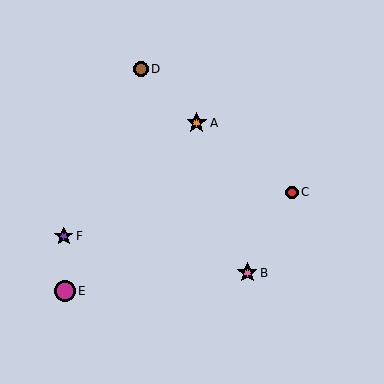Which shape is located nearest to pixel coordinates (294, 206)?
The red circle (labeled C) at (292, 192) is nearest to that location.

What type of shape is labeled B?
Shape B is a pink star.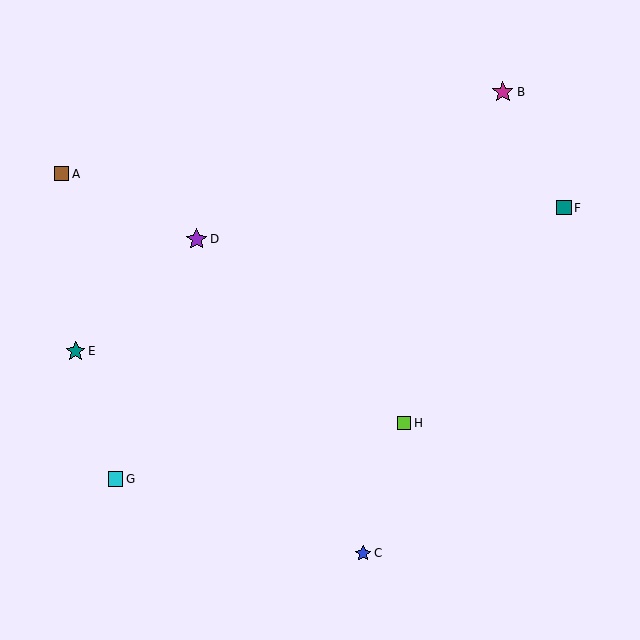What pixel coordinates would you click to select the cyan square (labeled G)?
Click at (115, 479) to select the cyan square G.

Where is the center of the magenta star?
The center of the magenta star is at (503, 92).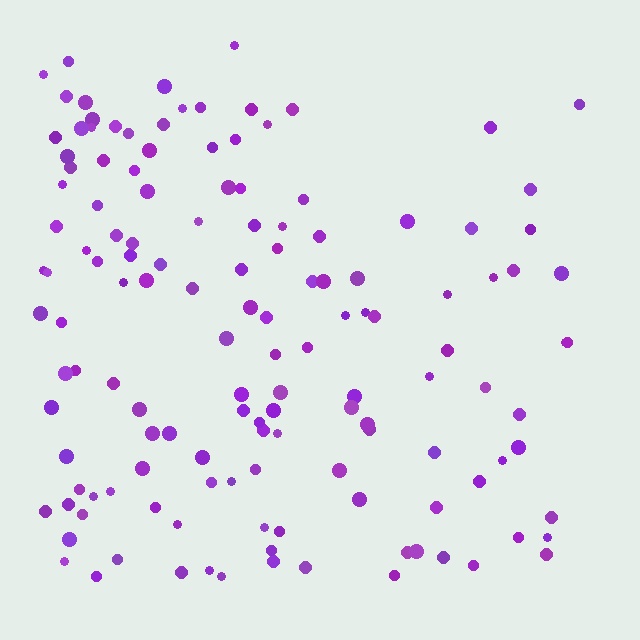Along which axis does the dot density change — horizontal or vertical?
Horizontal.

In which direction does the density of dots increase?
From right to left, with the left side densest.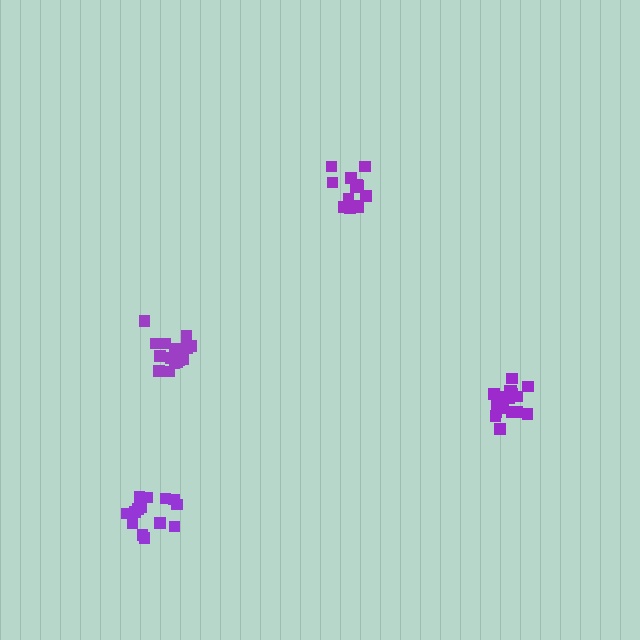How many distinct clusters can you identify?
There are 4 distinct clusters.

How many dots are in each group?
Group 1: 13 dots, Group 2: 15 dots, Group 3: 17 dots, Group 4: 17 dots (62 total).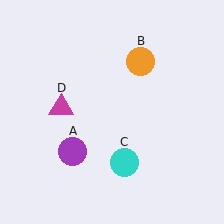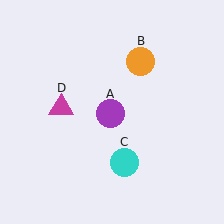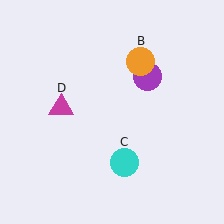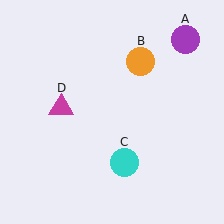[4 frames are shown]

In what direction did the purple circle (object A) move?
The purple circle (object A) moved up and to the right.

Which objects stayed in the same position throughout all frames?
Orange circle (object B) and cyan circle (object C) and magenta triangle (object D) remained stationary.